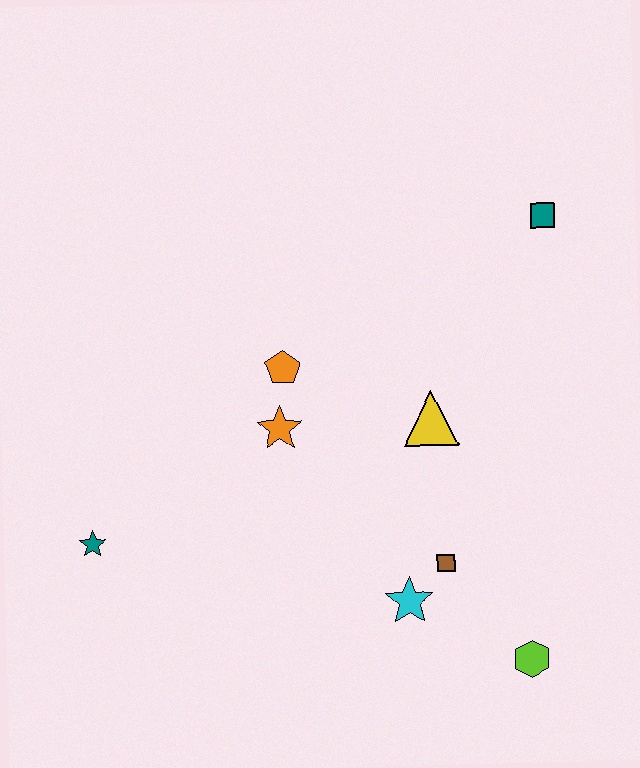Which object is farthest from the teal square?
The teal star is farthest from the teal square.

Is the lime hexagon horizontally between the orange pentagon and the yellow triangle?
No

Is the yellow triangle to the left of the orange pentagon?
No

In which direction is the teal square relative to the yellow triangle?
The teal square is above the yellow triangle.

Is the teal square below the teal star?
No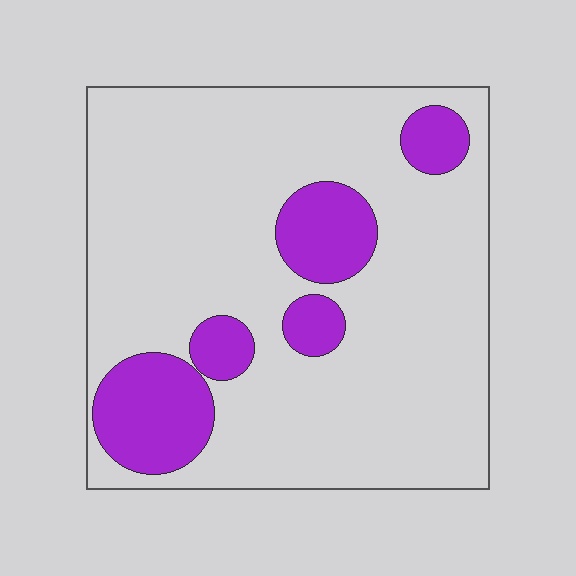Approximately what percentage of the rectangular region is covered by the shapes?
Approximately 20%.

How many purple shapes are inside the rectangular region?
5.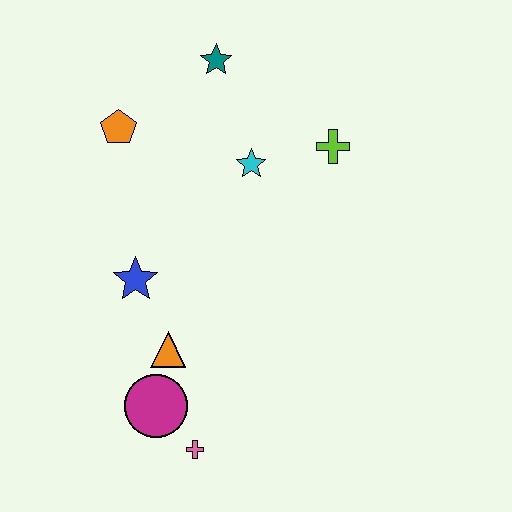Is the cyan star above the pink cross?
Yes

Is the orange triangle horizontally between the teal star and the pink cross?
No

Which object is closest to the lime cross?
The cyan star is closest to the lime cross.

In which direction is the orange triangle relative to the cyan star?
The orange triangle is below the cyan star.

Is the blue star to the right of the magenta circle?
No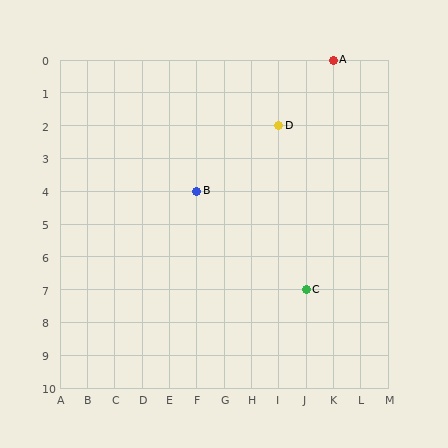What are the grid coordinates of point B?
Point B is at grid coordinates (F, 4).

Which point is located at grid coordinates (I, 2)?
Point D is at (I, 2).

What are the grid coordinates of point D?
Point D is at grid coordinates (I, 2).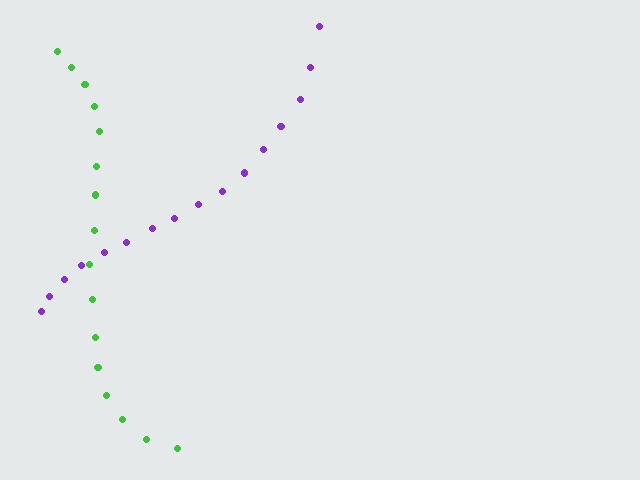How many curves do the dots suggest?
There are 2 distinct paths.